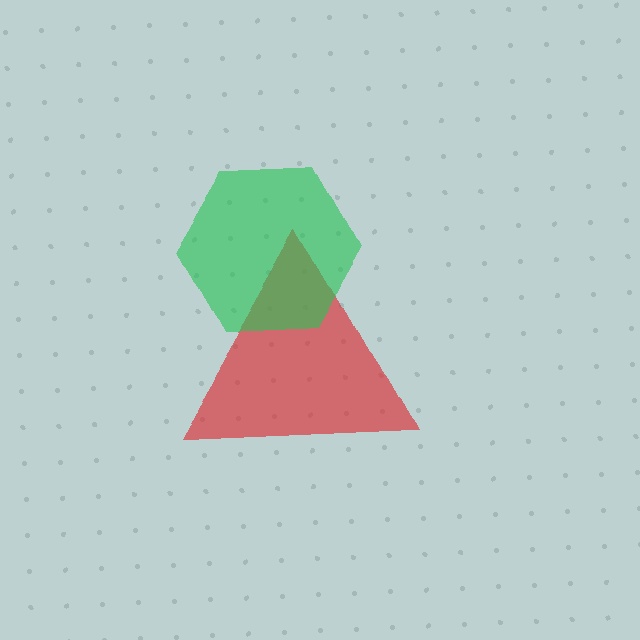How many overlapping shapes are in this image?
There are 2 overlapping shapes in the image.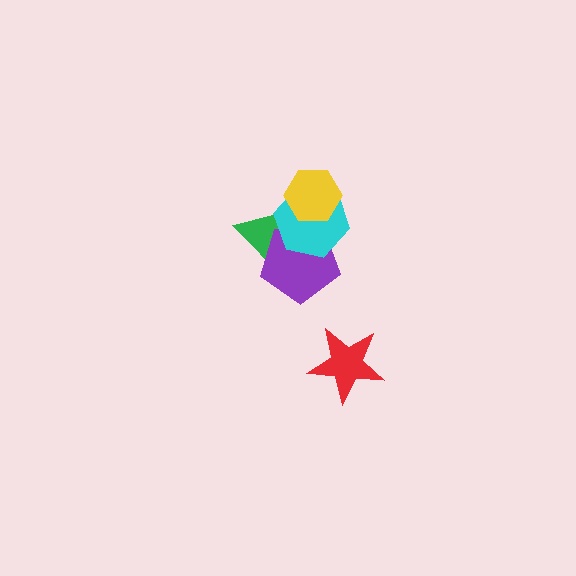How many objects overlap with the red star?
0 objects overlap with the red star.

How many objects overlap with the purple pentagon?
2 objects overlap with the purple pentagon.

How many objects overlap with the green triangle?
3 objects overlap with the green triangle.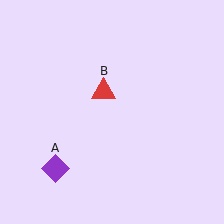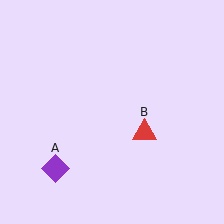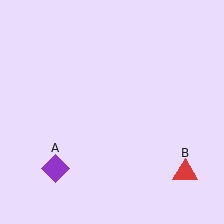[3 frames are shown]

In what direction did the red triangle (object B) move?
The red triangle (object B) moved down and to the right.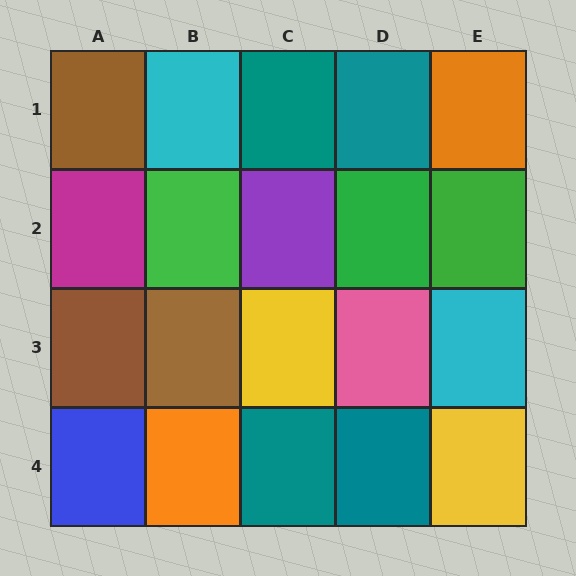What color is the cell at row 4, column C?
Teal.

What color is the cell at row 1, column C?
Teal.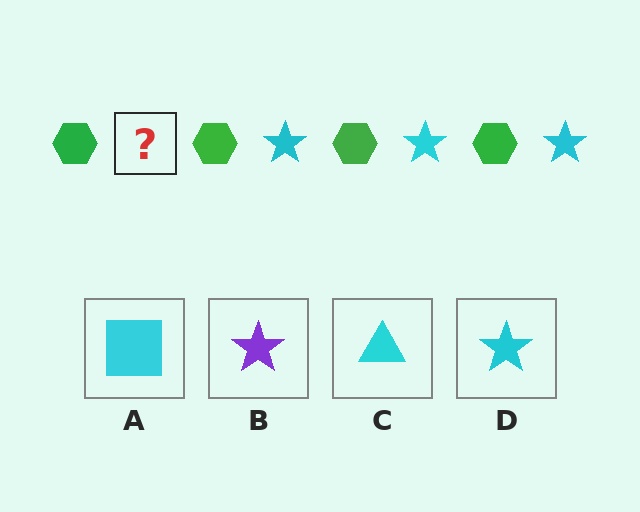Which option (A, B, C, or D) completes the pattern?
D.